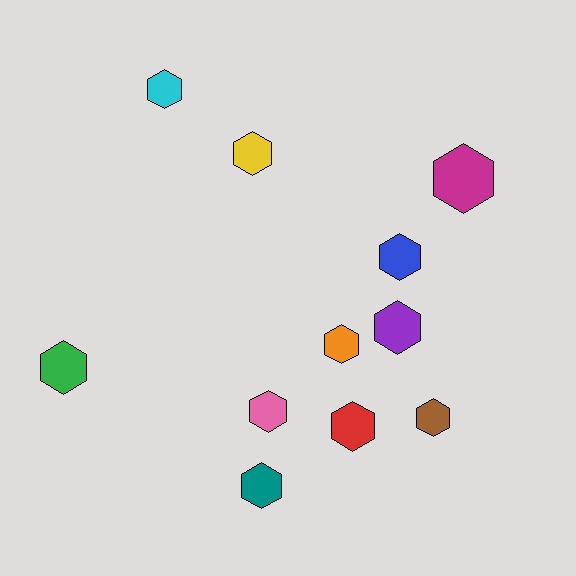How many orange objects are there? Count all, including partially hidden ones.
There is 1 orange object.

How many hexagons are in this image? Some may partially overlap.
There are 11 hexagons.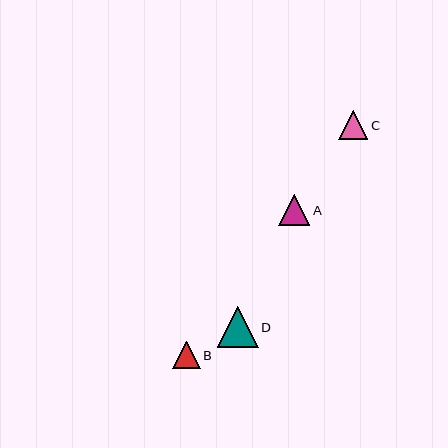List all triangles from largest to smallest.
From largest to smallest: D, A, C, B.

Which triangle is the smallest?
Triangle B is the smallest with a size of approximately 28 pixels.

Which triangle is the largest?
Triangle D is the largest with a size of approximately 41 pixels.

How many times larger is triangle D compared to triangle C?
Triangle D is approximately 1.4 times the size of triangle C.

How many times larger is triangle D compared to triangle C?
Triangle D is approximately 1.4 times the size of triangle C.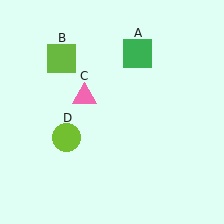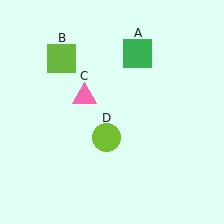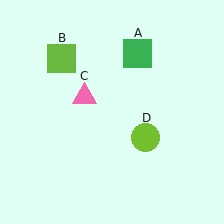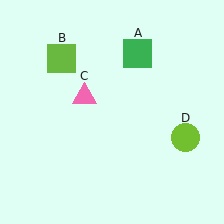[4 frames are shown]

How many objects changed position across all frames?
1 object changed position: lime circle (object D).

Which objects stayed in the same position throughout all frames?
Green square (object A) and lime square (object B) and pink triangle (object C) remained stationary.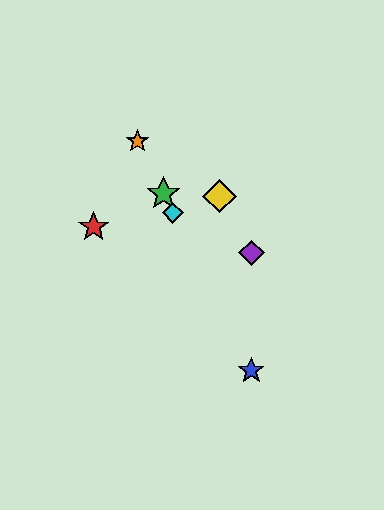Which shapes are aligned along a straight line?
The blue star, the green star, the orange star, the cyan diamond are aligned along a straight line.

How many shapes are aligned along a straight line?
4 shapes (the blue star, the green star, the orange star, the cyan diamond) are aligned along a straight line.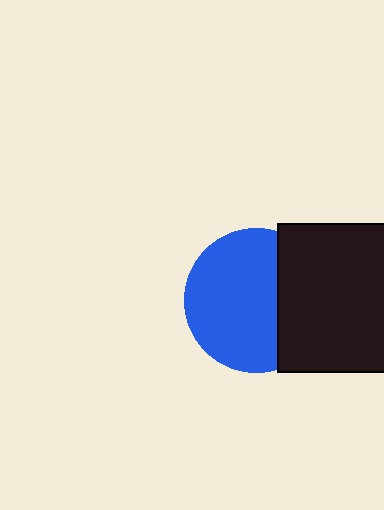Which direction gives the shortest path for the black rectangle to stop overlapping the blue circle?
Moving right gives the shortest separation.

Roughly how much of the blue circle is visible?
Most of it is visible (roughly 68%).